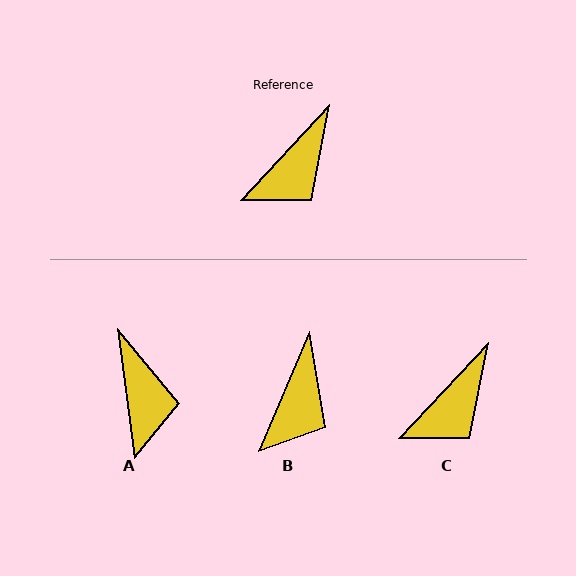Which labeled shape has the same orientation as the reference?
C.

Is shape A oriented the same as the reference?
No, it is off by about 50 degrees.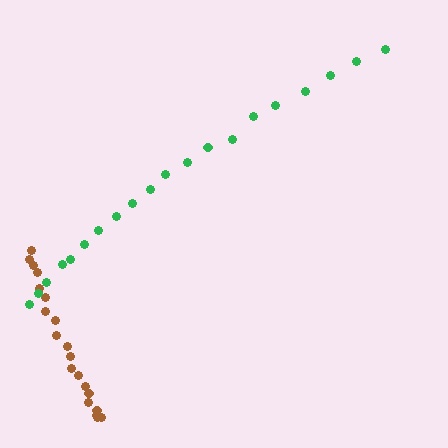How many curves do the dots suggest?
There are 2 distinct paths.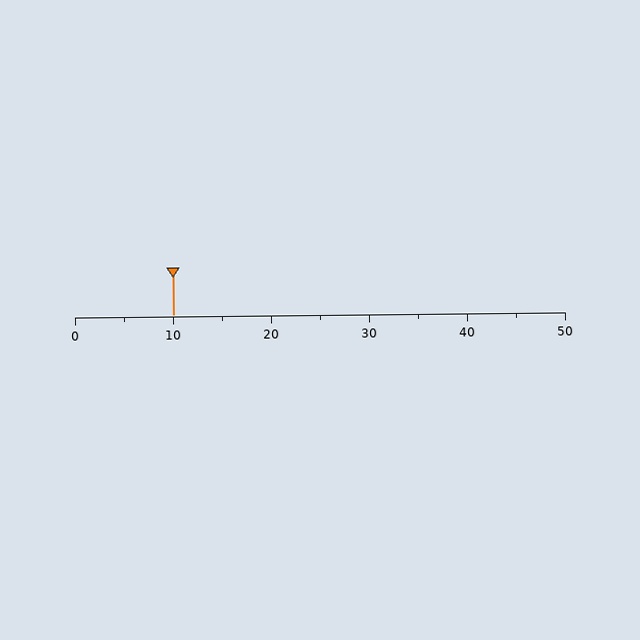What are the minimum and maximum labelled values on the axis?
The axis runs from 0 to 50.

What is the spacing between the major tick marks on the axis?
The major ticks are spaced 10 apart.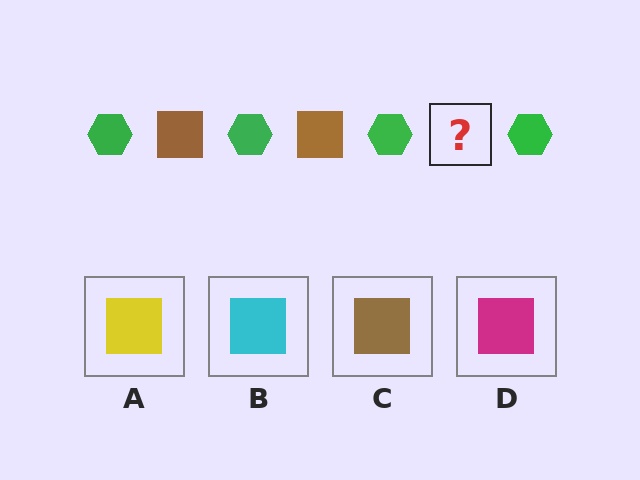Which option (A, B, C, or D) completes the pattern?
C.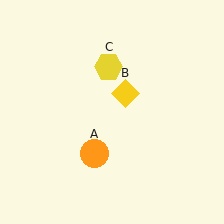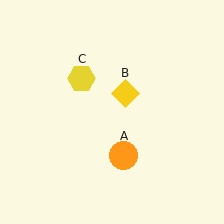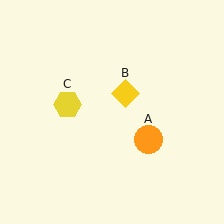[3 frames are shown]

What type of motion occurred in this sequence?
The orange circle (object A), yellow hexagon (object C) rotated counterclockwise around the center of the scene.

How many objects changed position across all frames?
2 objects changed position: orange circle (object A), yellow hexagon (object C).